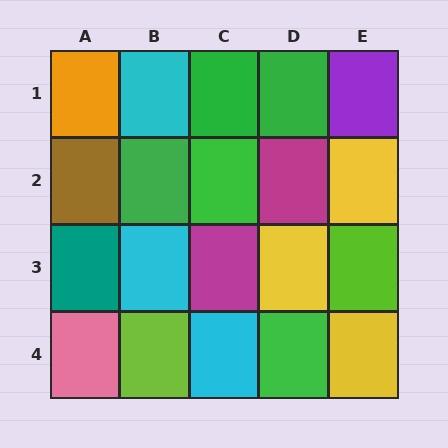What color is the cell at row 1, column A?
Orange.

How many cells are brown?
1 cell is brown.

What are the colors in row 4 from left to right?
Pink, lime, cyan, green, yellow.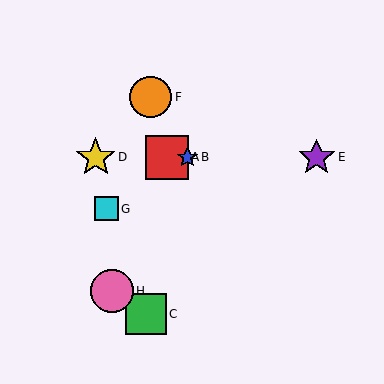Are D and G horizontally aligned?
No, D is at y≈157 and G is at y≈209.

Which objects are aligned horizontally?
Objects A, B, D, E are aligned horizontally.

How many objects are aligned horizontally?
4 objects (A, B, D, E) are aligned horizontally.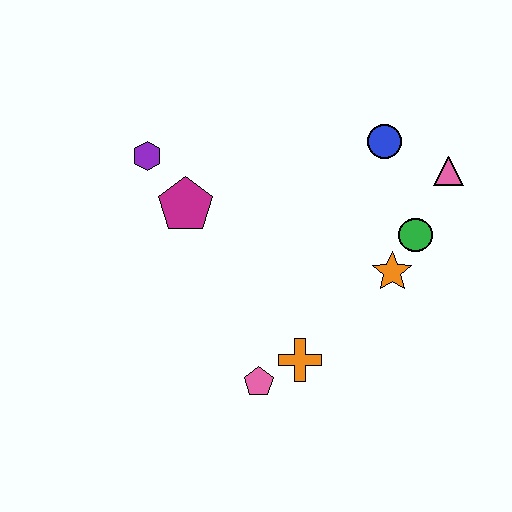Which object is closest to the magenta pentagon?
The purple hexagon is closest to the magenta pentagon.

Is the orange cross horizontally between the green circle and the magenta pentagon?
Yes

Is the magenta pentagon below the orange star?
No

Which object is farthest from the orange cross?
The purple hexagon is farthest from the orange cross.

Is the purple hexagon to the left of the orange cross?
Yes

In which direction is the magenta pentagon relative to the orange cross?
The magenta pentagon is above the orange cross.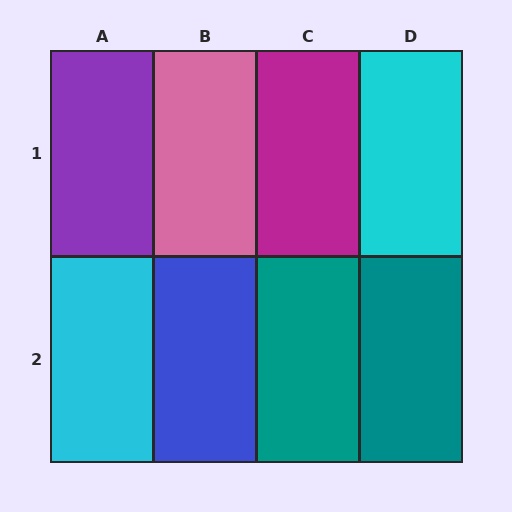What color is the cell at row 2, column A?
Cyan.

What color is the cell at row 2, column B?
Blue.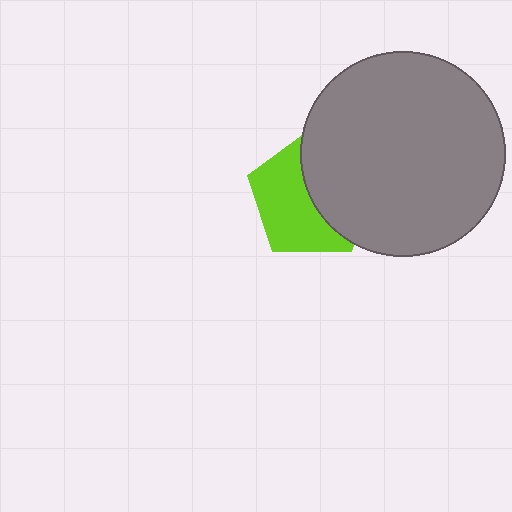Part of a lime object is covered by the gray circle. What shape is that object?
It is a pentagon.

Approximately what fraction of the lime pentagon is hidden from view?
Roughly 47% of the lime pentagon is hidden behind the gray circle.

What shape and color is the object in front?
The object in front is a gray circle.